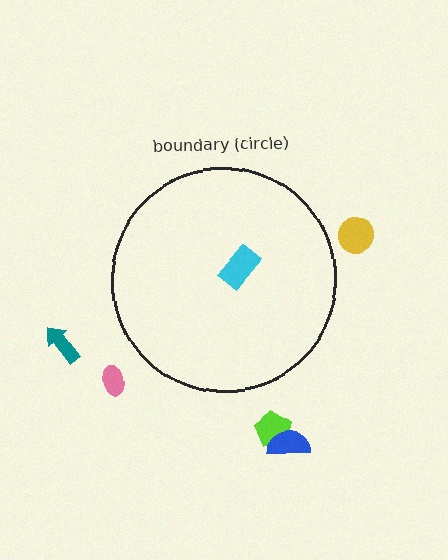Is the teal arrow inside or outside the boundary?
Outside.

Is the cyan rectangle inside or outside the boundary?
Inside.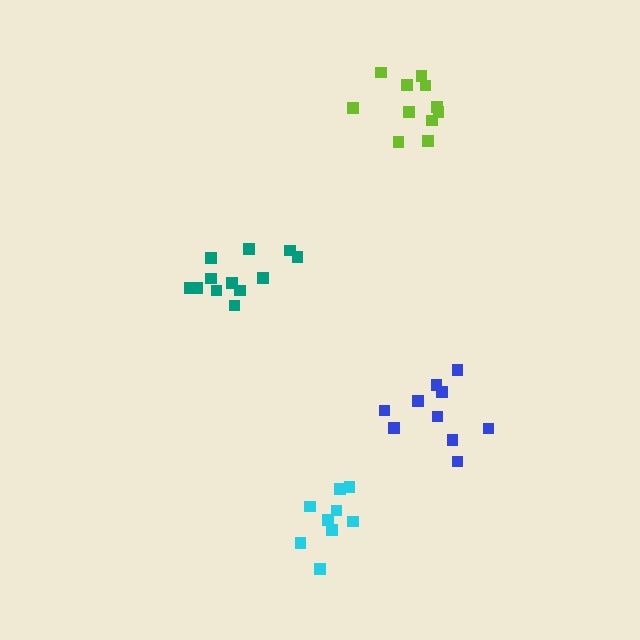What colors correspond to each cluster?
The clusters are colored: teal, lime, cyan, blue.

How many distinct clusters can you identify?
There are 4 distinct clusters.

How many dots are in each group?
Group 1: 12 dots, Group 2: 12 dots, Group 3: 9 dots, Group 4: 10 dots (43 total).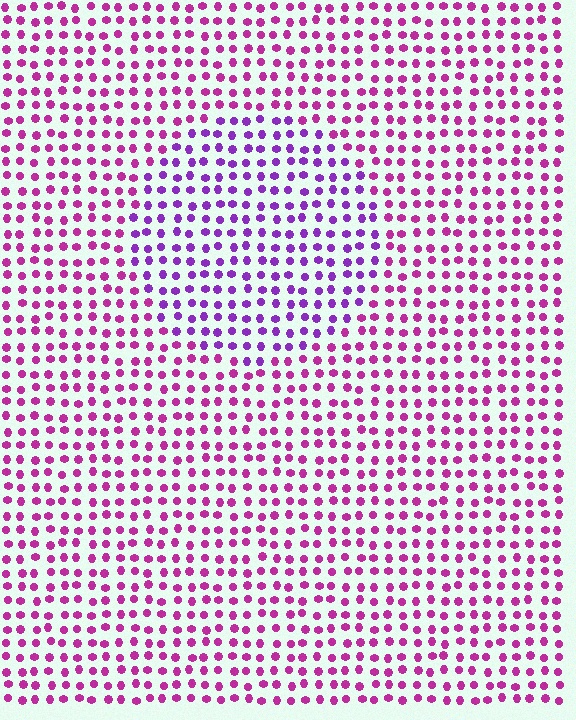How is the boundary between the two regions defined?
The boundary is defined purely by a slight shift in hue (about 34 degrees). Spacing, size, and orientation are identical on both sides.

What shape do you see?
I see a circle.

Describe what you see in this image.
The image is filled with small magenta elements in a uniform arrangement. A circle-shaped region is visible where the elements are tinted to a slightly different hue, forming a subtle color boundary.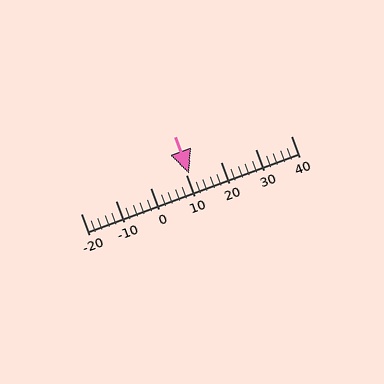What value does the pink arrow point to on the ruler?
The pink arrow points to approximately 11.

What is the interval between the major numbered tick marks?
The major tick marks are spaced 10 units apart.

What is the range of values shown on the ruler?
The ruler shows values from -20 to 40.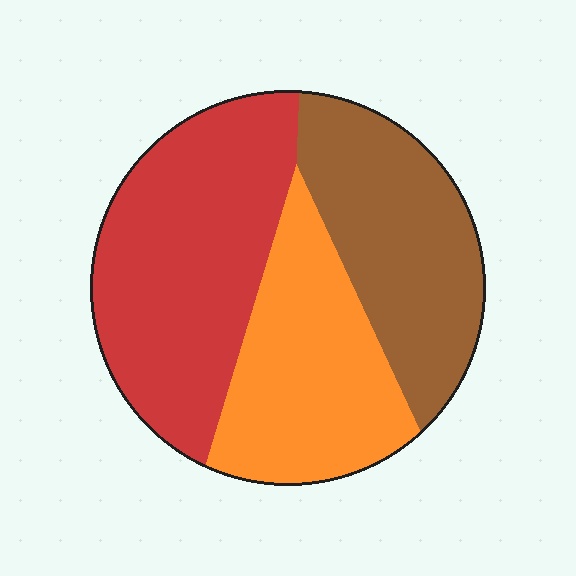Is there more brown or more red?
Red.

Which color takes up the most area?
Red, at roughly 40%.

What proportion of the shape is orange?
Orange covers 30% of the shape.